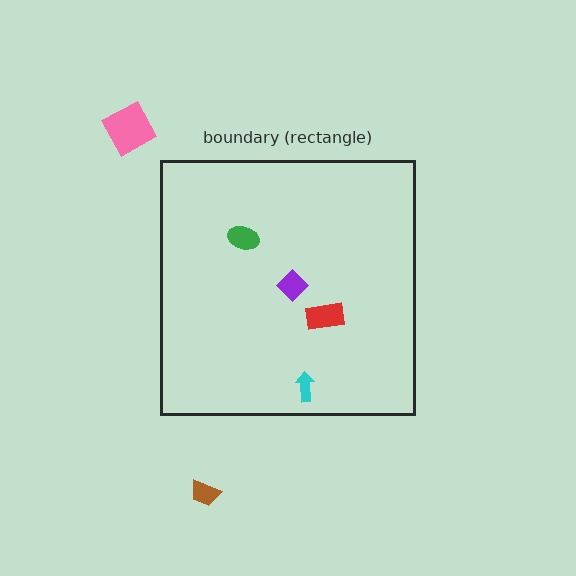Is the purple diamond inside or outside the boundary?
Inside.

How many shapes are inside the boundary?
4 inside, 2 outside.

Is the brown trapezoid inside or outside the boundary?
Outside.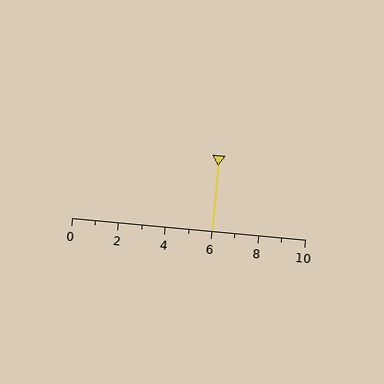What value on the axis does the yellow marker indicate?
The marker indicates approximately 6.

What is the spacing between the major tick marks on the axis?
The major ticks are spaced 2 apart.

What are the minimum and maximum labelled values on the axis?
The axis runs from 0 to 10.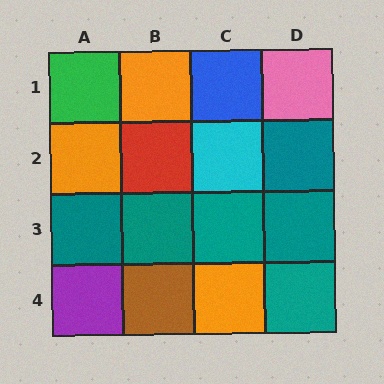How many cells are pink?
1 cell is pink.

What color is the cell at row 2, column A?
Orange.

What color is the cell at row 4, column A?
Purple.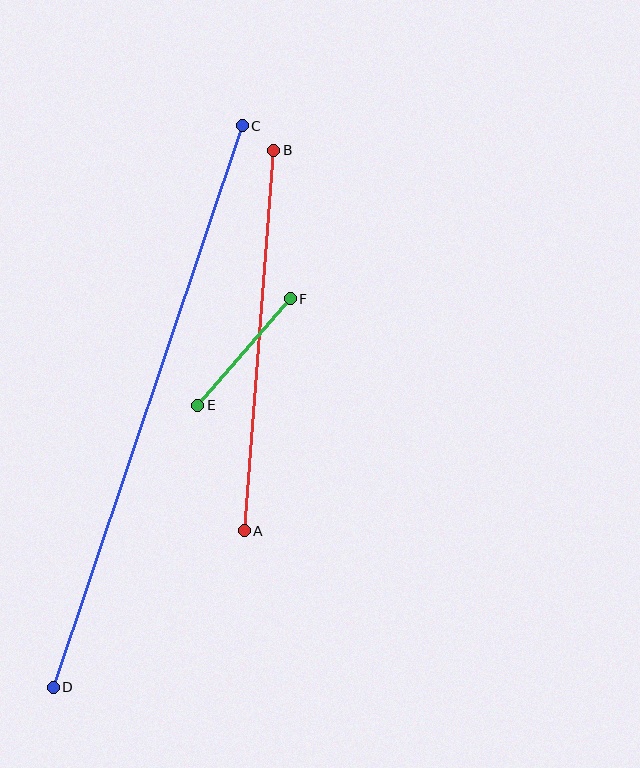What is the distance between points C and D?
The distance is approximately 592 pixels.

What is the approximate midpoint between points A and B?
The midpoint is at approximately (259, 340) pixels.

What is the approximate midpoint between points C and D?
The midpoint is at approximately (148, 406) pixels.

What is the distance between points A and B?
The distance is approximately 382 pixels.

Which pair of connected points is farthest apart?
Points C and D are farthest apart.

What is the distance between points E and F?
The distance is approximately 141 pixels.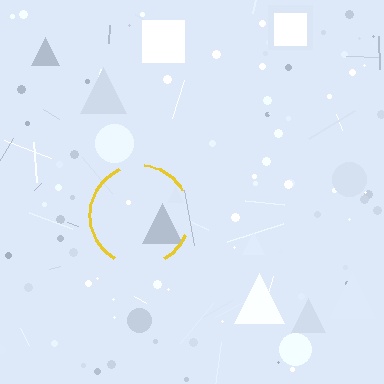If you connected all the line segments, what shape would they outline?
They would outline a circle.